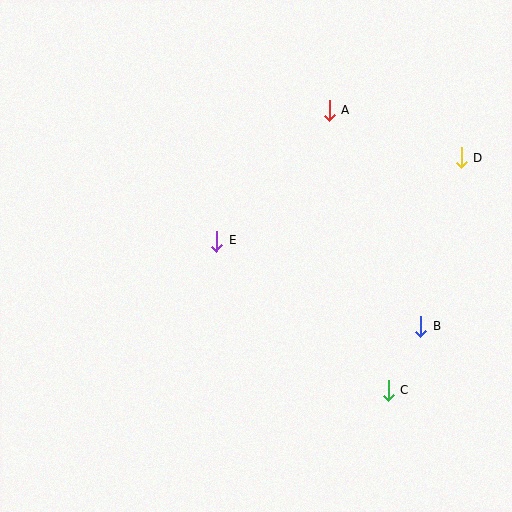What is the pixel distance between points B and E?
The distance between B and E is 222 pixels.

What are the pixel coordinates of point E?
Point E is at (216, 241).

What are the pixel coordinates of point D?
Point D is at (461, 158).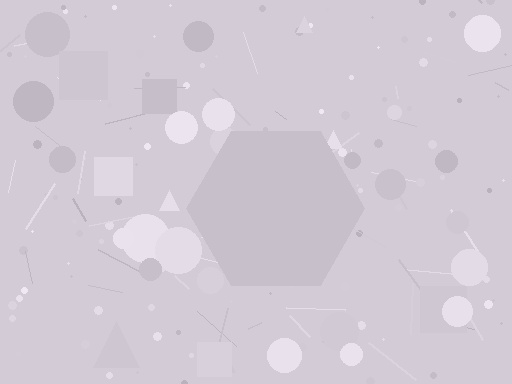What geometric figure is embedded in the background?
A hexagon is embedded in the background.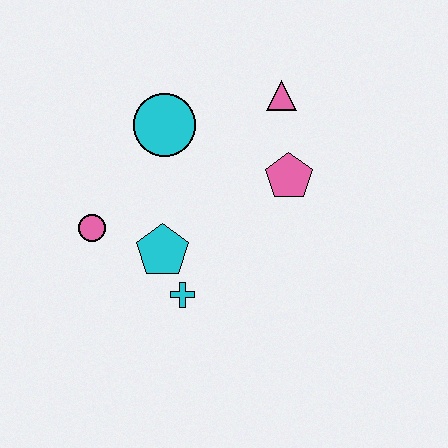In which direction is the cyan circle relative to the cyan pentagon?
The cyan circle is above the cyan pentagon.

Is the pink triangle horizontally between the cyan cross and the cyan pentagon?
No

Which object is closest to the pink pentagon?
The pink triangle is closest to the pink pentagon.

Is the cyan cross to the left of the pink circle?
No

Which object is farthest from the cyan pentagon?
The pink triangle is farthest from the cyan pentagon.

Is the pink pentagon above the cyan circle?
No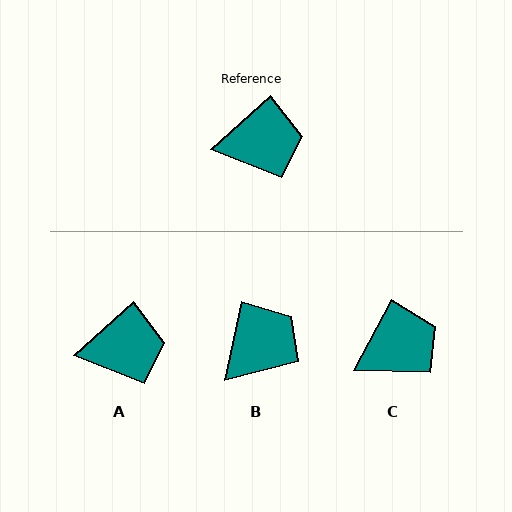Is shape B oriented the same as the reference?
No, it is off by about 36 degrees.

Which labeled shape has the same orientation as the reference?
A.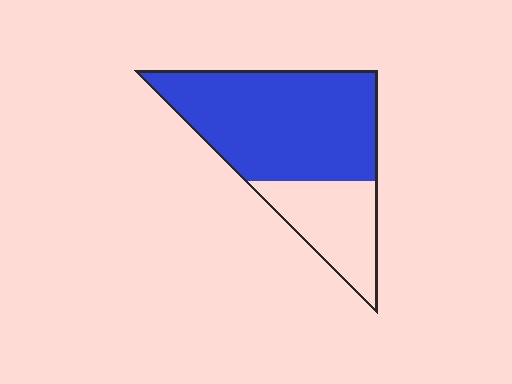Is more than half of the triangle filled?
Yes.